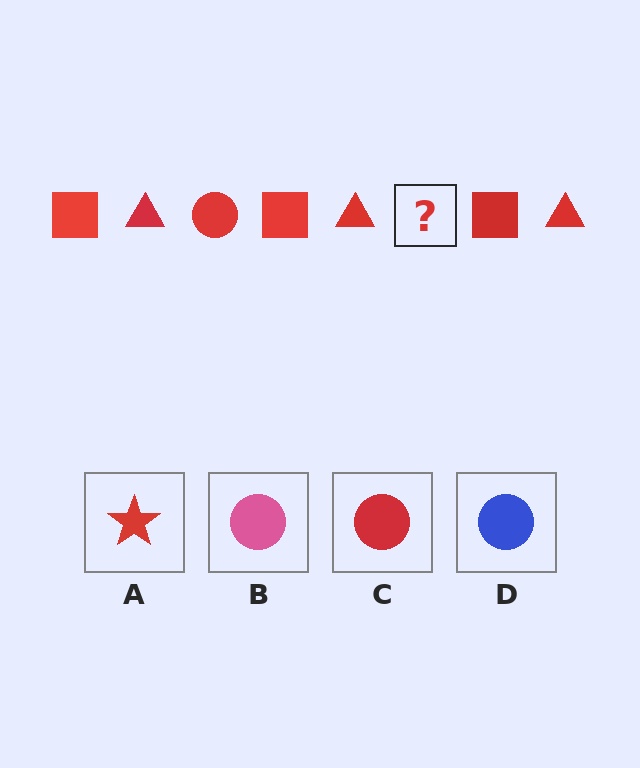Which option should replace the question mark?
Option C.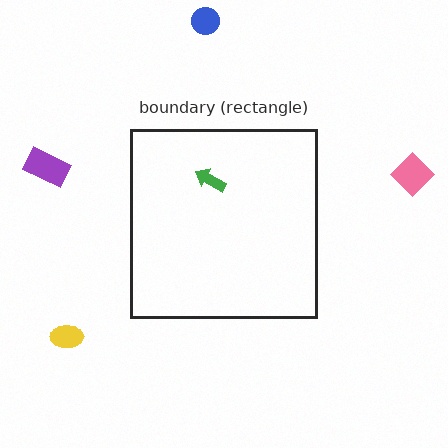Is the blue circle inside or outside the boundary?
Outside.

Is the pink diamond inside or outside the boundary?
Outside.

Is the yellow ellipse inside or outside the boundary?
Outside.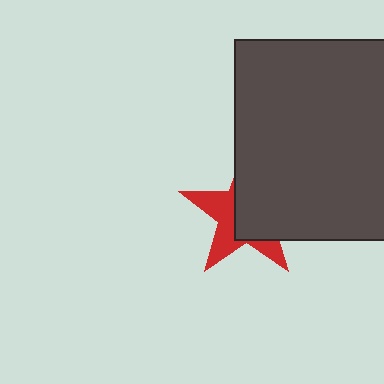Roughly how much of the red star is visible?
A small part of it is visible (roughly 42%).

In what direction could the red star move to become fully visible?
The red star could move left. That would shift it out from behind the dark gray square entirely.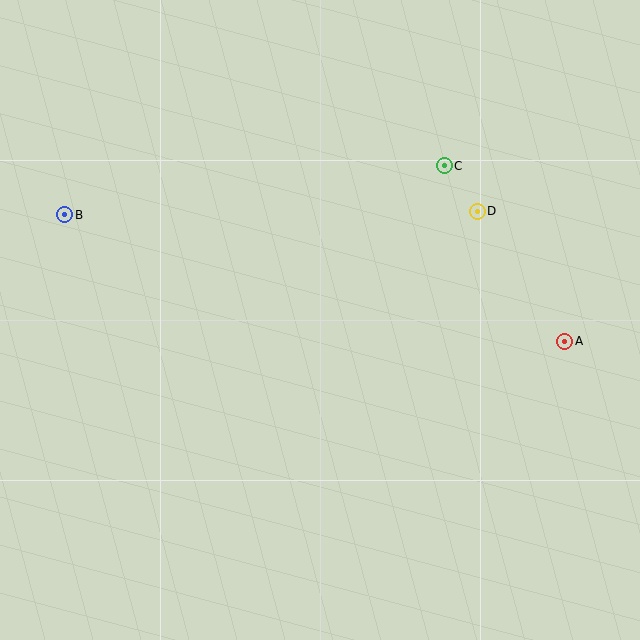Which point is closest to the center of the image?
Point D at (477, 211) is closest to the center.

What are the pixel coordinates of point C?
Point C is at (444, 166).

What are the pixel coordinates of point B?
Point B is at (65, 215).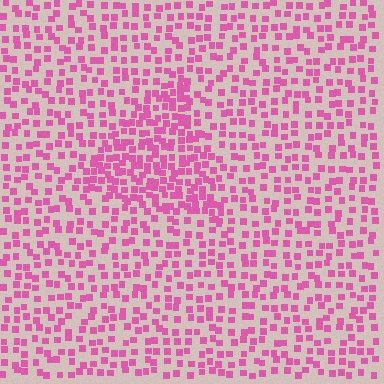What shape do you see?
I see a triangle.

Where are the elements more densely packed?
The elements are more densely packed inside the triangle boundary.